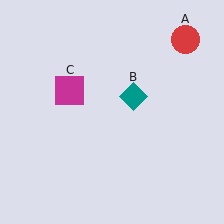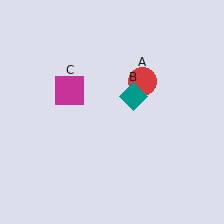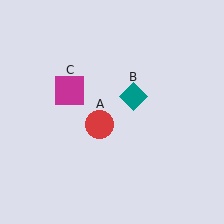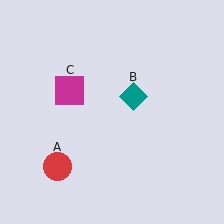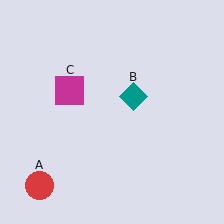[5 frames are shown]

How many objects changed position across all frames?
1 object changed position: red circle (object A).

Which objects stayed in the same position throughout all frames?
Teal diamond (object B) and magenta square (object C) remained stationary.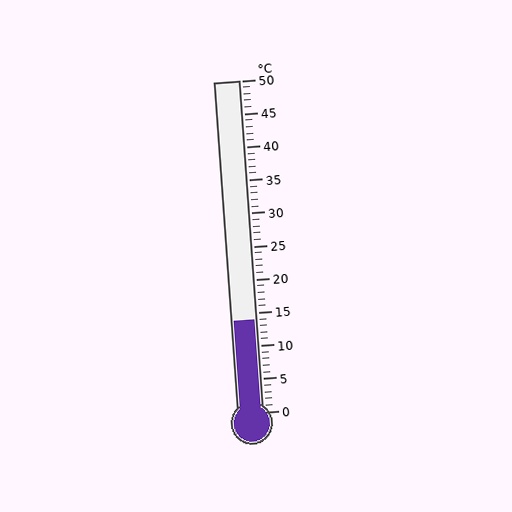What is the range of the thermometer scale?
The thermometer scale ranges from 0°C to 50°C.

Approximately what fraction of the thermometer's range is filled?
The thermometer is filled to approximately 30% of its range.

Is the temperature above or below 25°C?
The temperature is below 25°C.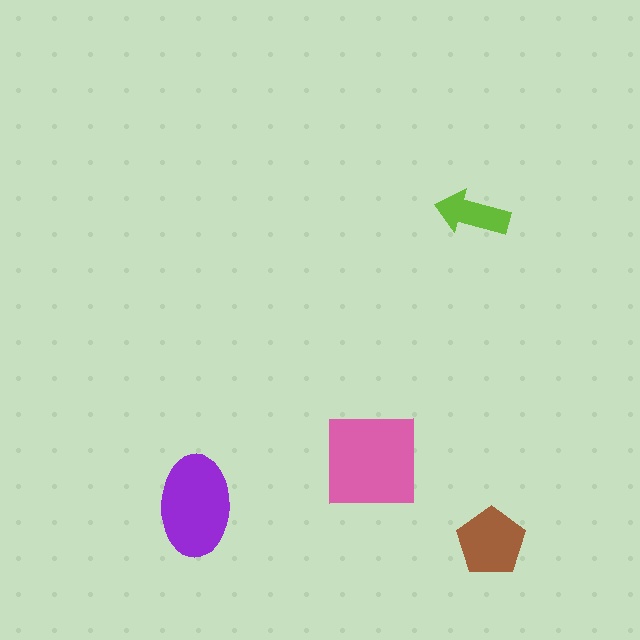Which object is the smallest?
The lime arrow.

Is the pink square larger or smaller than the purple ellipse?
Larger.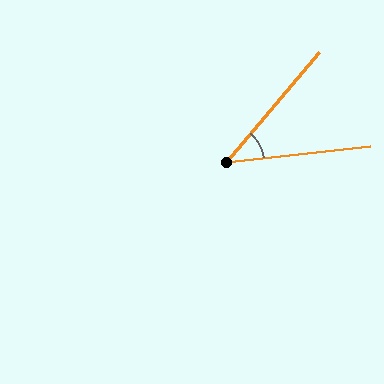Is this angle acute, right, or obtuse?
It is acute.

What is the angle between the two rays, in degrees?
Approximately 44 degrees.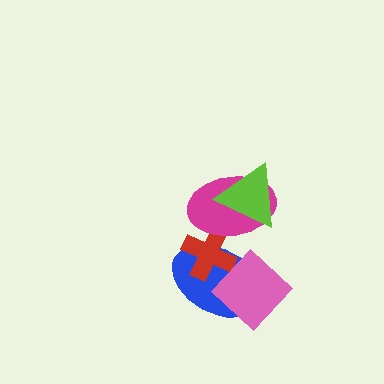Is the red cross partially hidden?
Yes, it is partially covered by another shape.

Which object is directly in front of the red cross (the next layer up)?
The pink diamond is directly in front of the red cross.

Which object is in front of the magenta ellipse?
The lime triangle is in front of the magenta ellipse.